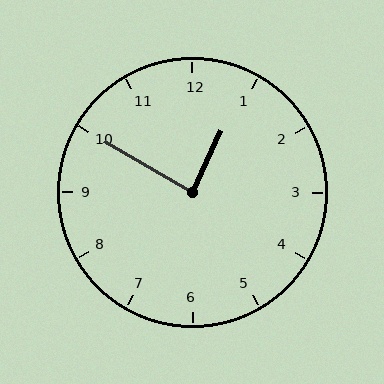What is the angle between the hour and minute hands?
Approximately 85 degrees.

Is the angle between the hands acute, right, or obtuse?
It is right.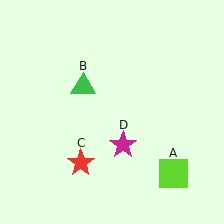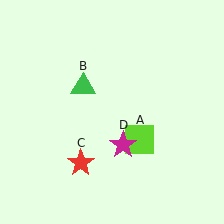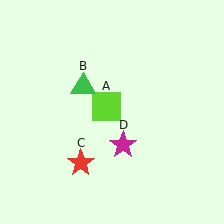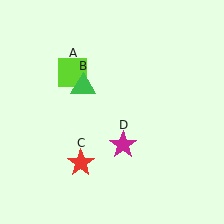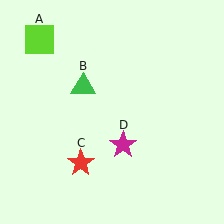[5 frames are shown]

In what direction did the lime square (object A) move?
The lime square (object A) moved up and to the left.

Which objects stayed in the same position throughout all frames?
Green triangle (object B) and red star (object C) and magenta star (object D) remained stationary.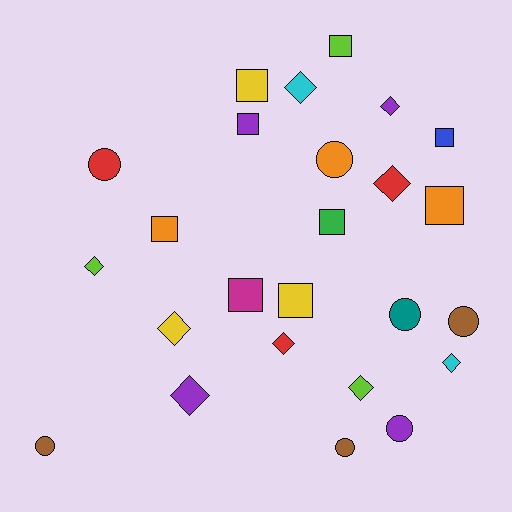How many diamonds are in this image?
There are 9 diamonds.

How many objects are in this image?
There are 25 objects.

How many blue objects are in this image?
There is 1 blue object.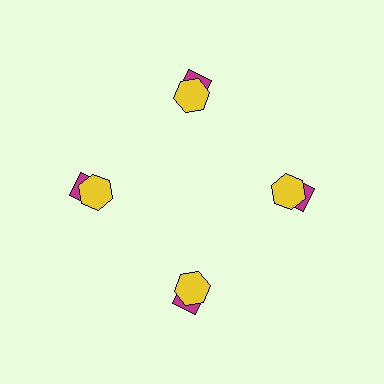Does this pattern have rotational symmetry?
Yes, this pattern has 4-fold rotational symmetry. It looks the same after rotating 90 degrees around the center.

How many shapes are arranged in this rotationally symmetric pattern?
There are 8 shapes, arranged in 4 groups of 2.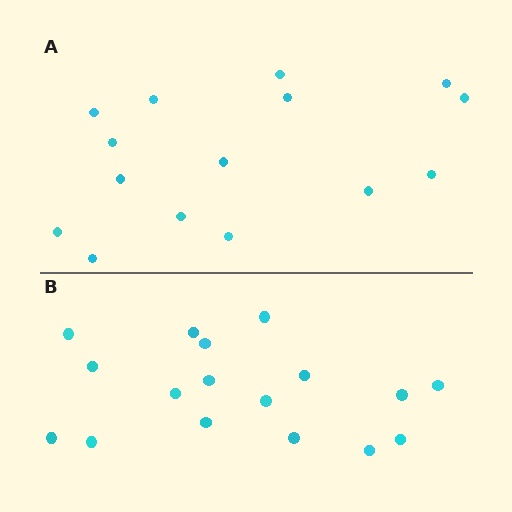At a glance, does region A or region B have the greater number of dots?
Region B (the bottom region) has more dots.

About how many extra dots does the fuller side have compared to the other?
Region B has just a few more — roughly 2 or 3 more dots than region A.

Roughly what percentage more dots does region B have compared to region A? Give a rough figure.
About 15% more.